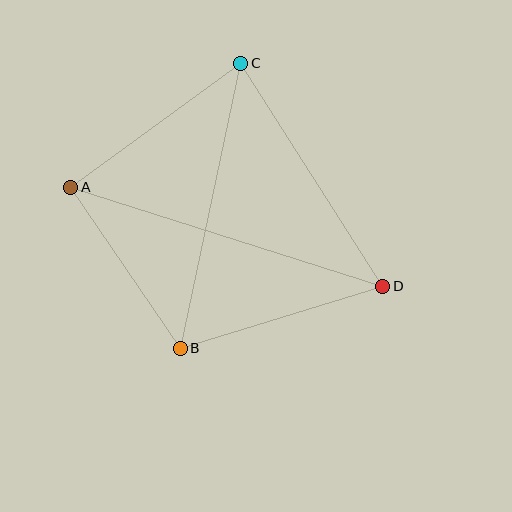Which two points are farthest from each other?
Points A and D are farthest from each other.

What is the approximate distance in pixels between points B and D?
The distance between B and D is approximately 212 pixels.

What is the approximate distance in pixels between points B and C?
The distance between B and C is approximately 291 pixels.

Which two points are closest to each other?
Points A and B are closest to each other.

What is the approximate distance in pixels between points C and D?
The distance between C and D is approximately 264 pixels.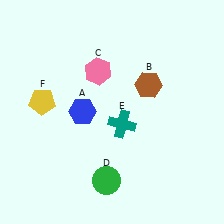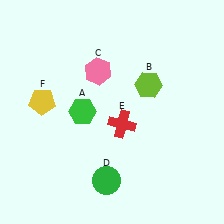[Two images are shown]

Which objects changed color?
A changed from blue to green. B changed from brown to lime. E changed from teal to red.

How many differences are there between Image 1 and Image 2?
There are 3 differences between the two images.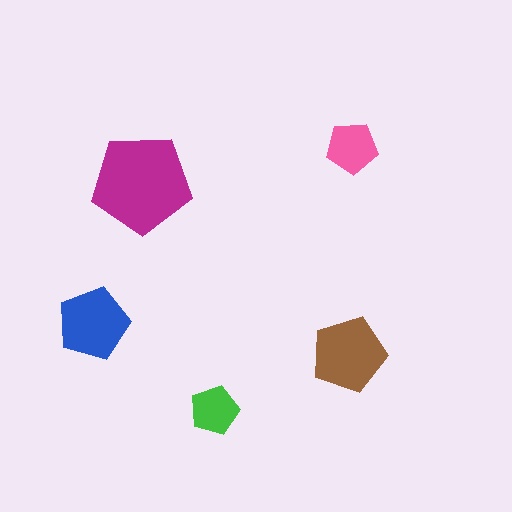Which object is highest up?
The pink pentagon is topmost.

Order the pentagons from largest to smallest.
the magenta one, the brown one, the blue one, the pink one, the green one.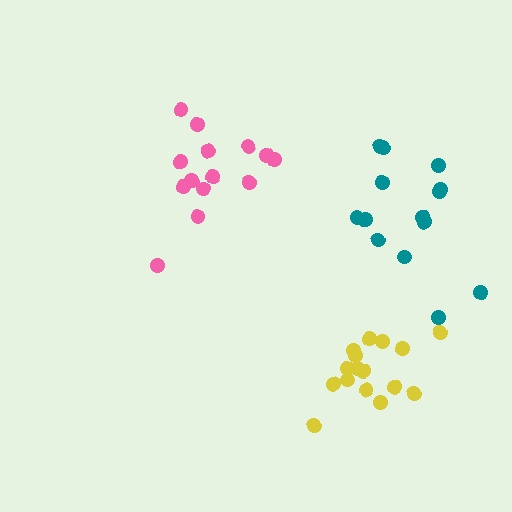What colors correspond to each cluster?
The clusters are colored: teal, yellow, pink.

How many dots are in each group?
Group 1: 15 dots, Group 2: 16 dots, Group 3: 14 dots (45 total).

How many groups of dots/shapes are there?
There are 3 groups.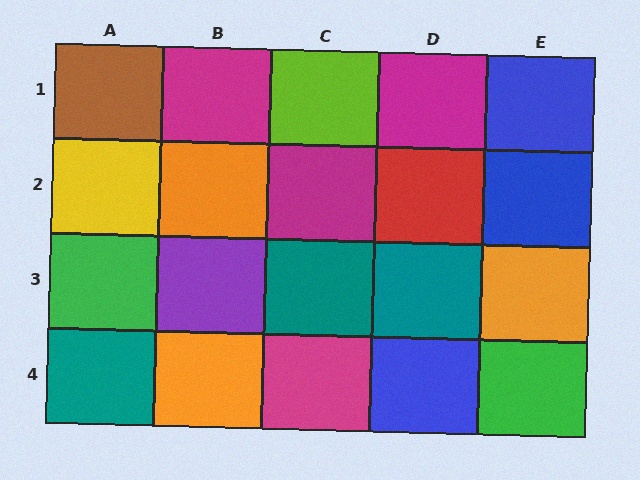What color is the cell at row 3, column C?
Teal.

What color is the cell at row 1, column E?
Blue.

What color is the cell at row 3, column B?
Purple.